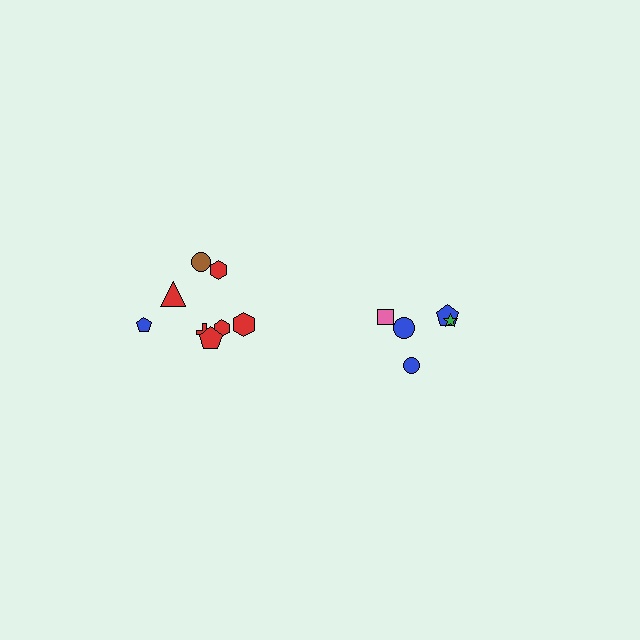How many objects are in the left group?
There are 8 objects.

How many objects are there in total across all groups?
There are 13 objects.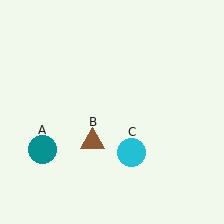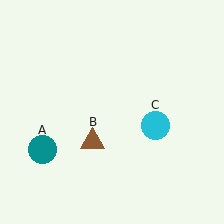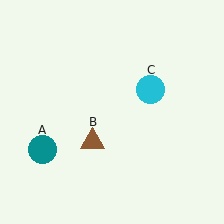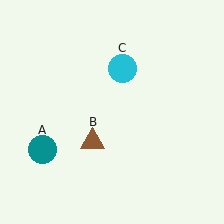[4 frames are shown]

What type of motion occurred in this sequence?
The cyan circle (object C) rotated counterclockwise around the center of the scene.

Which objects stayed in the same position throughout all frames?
Teal circle (object A) and brown triangle (object B) remained stationary.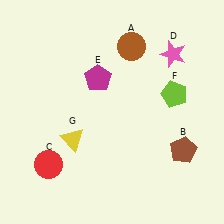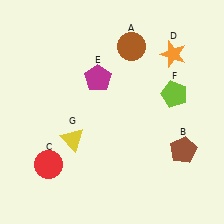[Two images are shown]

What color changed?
The star (D) changed from pink in Image 1 to orange in Image 2.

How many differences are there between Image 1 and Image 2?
There is 1 difference between the two images.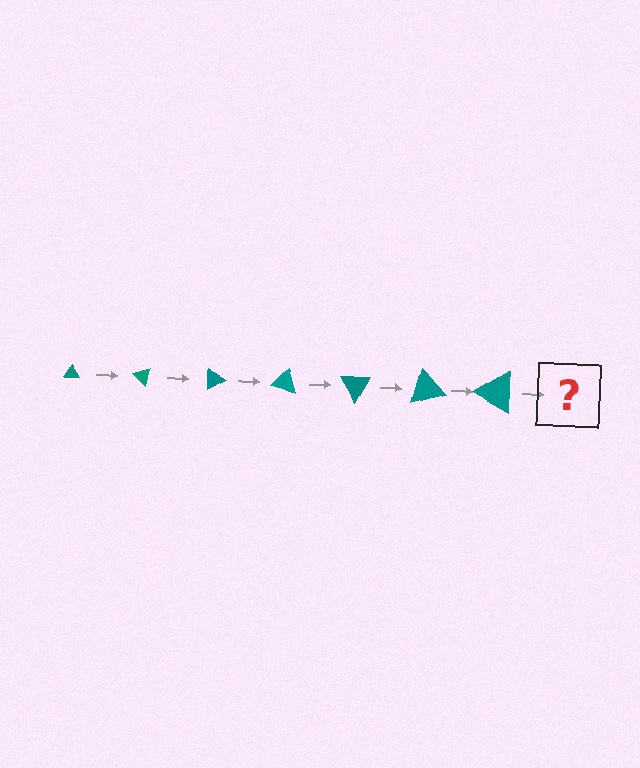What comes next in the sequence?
The next element should be a triangle, larger than the previous one and rotated 315 degrees from the start.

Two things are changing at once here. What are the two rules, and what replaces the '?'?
The two rules are that the triangle grows larger each step and it rotates 45 degrees each step. The '?' should be a triangle, larger than the previous one and rotated 315 degrees from the start.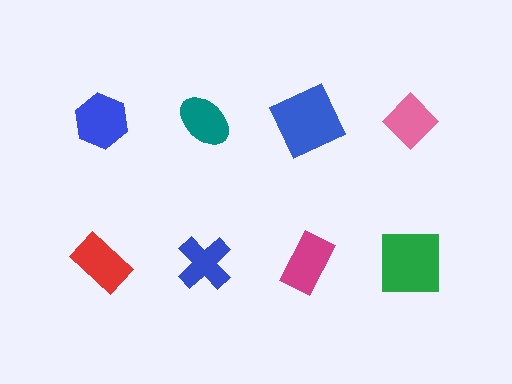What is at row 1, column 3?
A blue square.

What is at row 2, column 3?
A magenta rectangle.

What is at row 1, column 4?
A pink diamond.